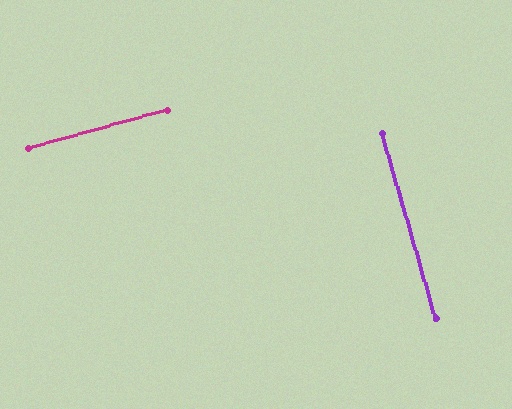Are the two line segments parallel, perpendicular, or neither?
Perpendicular — they meet at approximately 90°.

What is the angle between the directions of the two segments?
Approximately 90 degrees.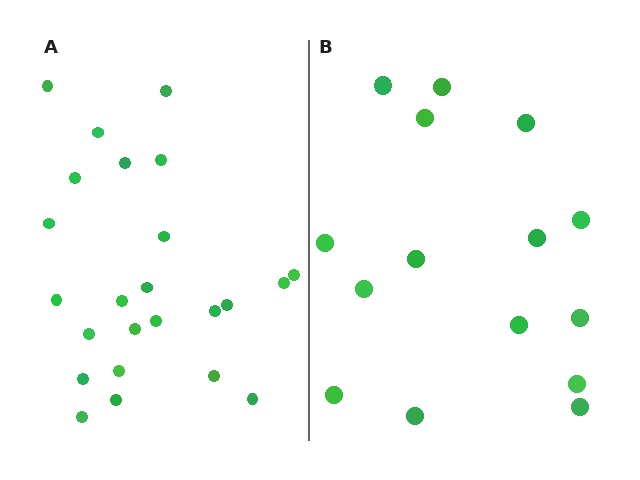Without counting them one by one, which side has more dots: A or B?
Region A (the left region) has more dots.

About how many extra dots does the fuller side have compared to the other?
Region A has roughly 8 or so more dots than region B.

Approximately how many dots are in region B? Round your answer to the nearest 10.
About 20 dots. (The exact count is 15, which rounds to 20.)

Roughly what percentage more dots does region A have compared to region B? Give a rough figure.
About 60% more.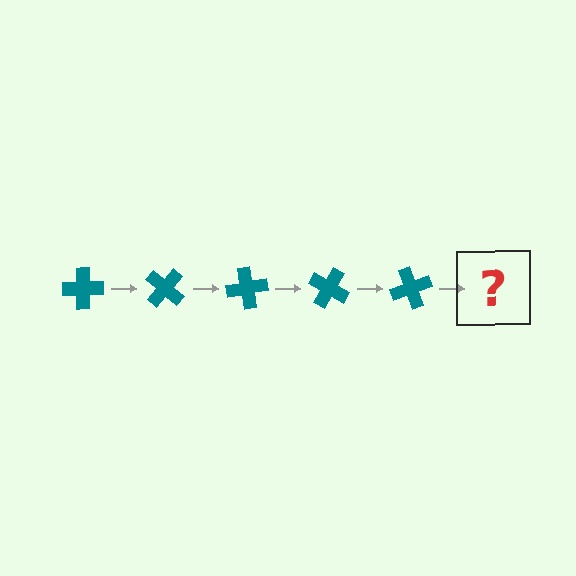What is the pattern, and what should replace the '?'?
The pattern is that the cross rotates 40 degrees each step. The '?' should be a teal cross rotated 200 degrees.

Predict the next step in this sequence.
The next step is a teal cross rotated 200 degrees.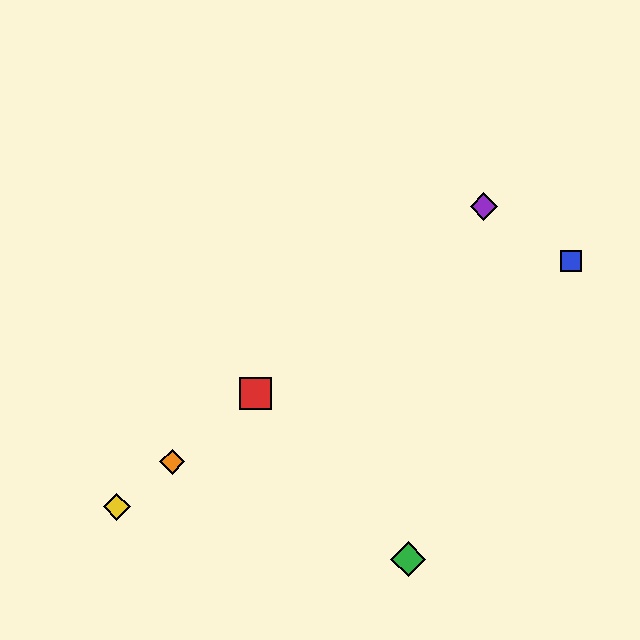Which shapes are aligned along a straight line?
The red square, the yellow diamond, the purple diamond, the orange diamond are aligned along a straight line.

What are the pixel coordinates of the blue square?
The blue square is at (571, 261).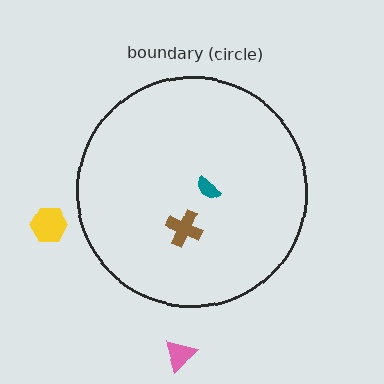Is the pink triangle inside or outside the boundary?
Outside.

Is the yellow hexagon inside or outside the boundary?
Outside.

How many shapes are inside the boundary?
2 inside, 2 outside.